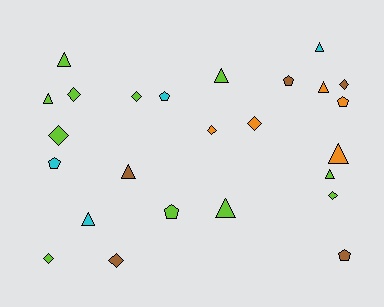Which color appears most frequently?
Lime, with 11 objects.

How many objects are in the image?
There are 25 objects.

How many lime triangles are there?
There are 5 lime triangles.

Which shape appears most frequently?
Triangle, with 10 objects.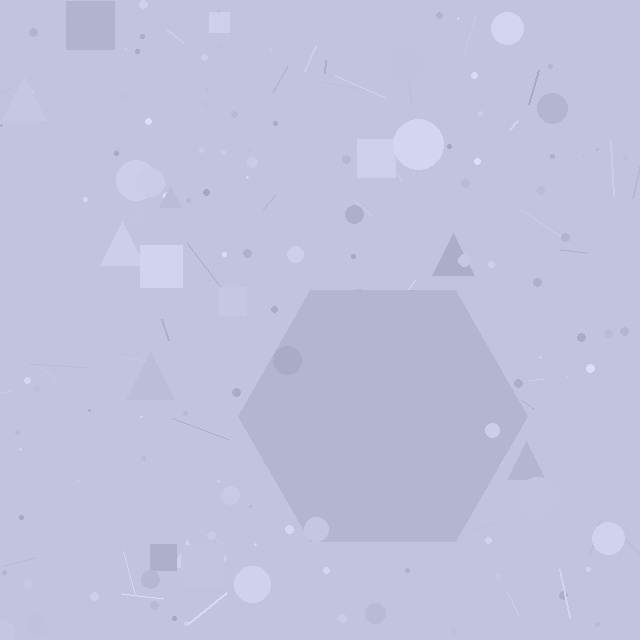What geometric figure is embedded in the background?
A hexagon is embedded in the background.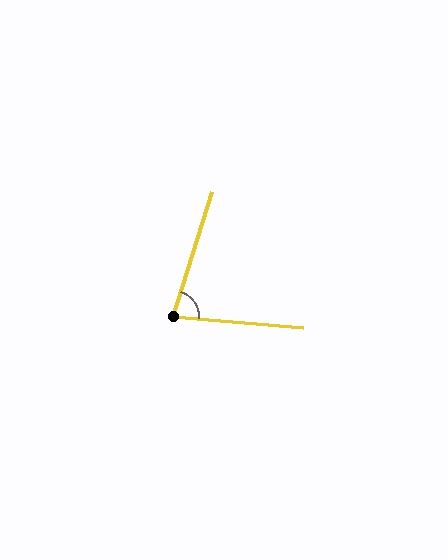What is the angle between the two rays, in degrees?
Approximately 77 degrees.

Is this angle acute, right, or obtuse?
It is acute.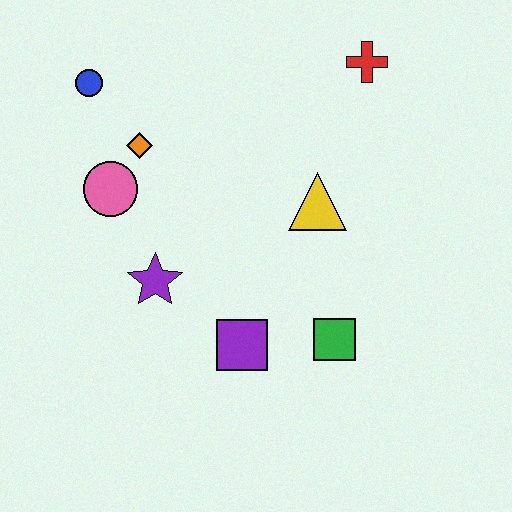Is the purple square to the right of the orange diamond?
Yes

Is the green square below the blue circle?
Yes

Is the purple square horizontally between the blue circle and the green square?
Yes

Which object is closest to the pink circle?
The orange diamond is closest to the pink circle.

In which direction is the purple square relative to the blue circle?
The purple square is below the blue circle.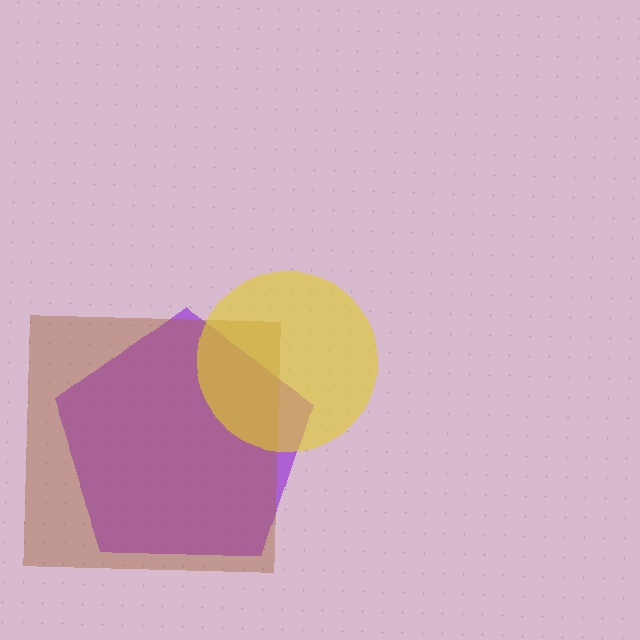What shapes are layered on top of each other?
The layered shapes are: a purple pentagon, a brown square, a yellow circle.